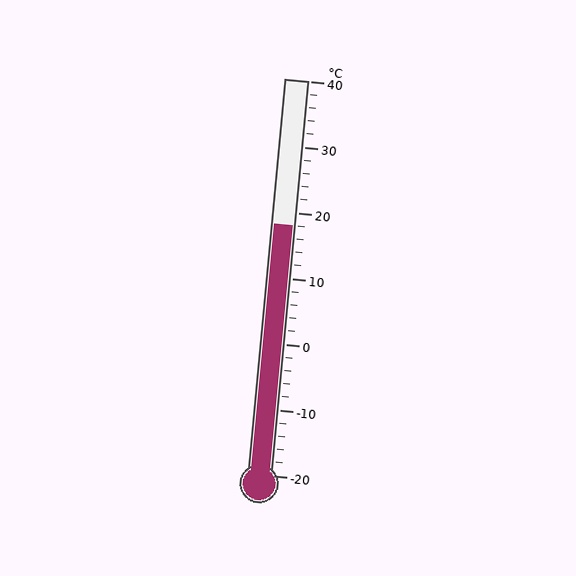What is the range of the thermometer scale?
The thermometer scale ranges from -20°C to 40°C.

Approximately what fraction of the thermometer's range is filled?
The thermometer is filled to approximately 65% of its range.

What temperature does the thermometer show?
The thermometer shows approximately 18°C.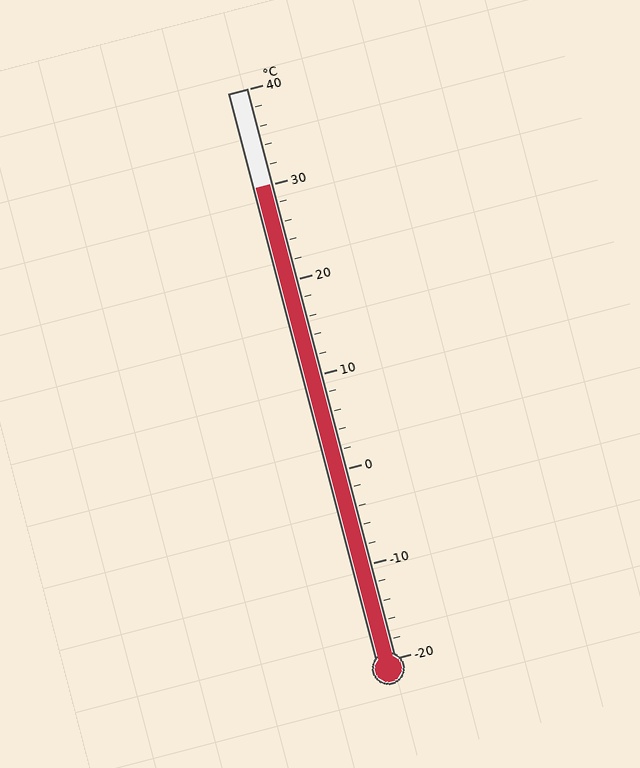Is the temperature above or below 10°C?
The temperature is above 10°C.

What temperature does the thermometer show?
The thermometer shows approximately 30°C.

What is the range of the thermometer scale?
The thermometer scale ranges from -20°C to 40°C.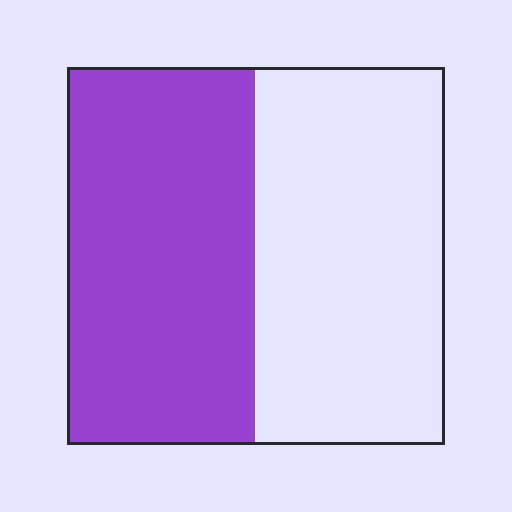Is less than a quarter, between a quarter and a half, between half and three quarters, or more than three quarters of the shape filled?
Between a quarter and a half.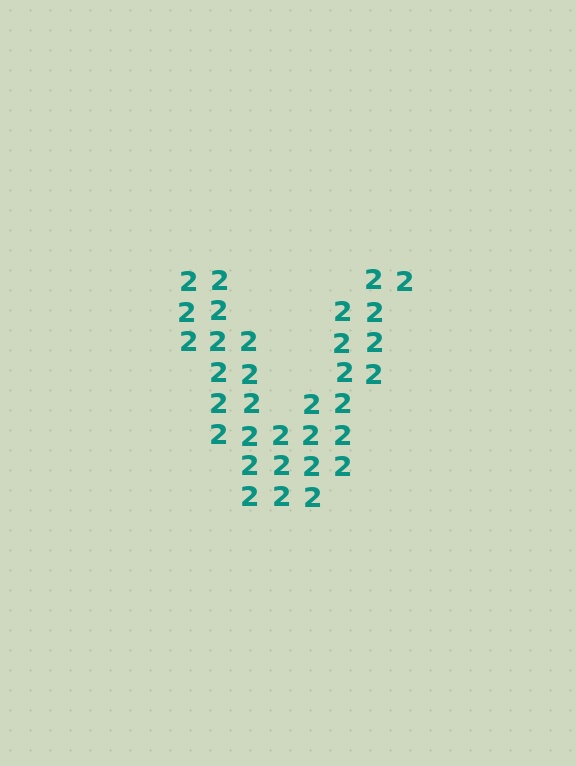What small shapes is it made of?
It is made of small digit 2's.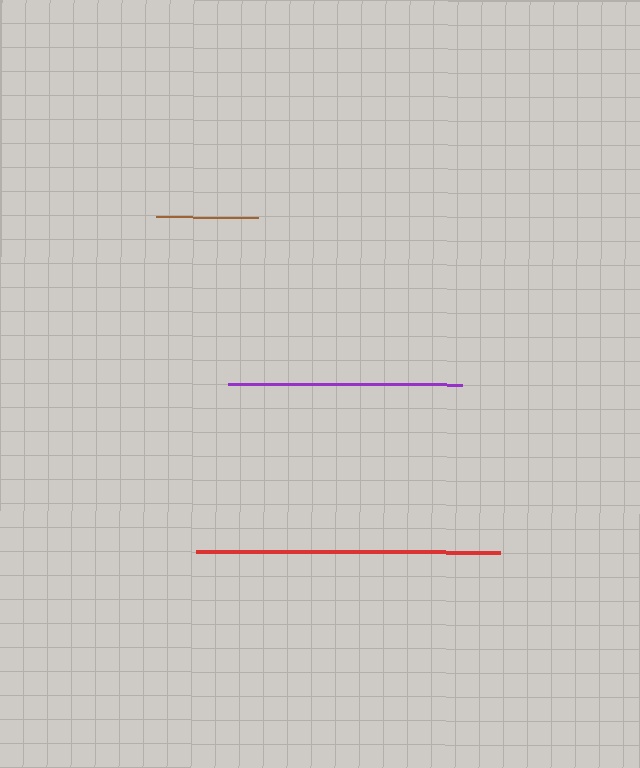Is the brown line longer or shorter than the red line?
The red line is longer than the brown line.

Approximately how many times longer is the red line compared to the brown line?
The red line is approximately 3.0 times the length of the brown line.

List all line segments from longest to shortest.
From longest to shortest: red, purple, brown.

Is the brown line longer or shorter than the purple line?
The purple line is longer than the brown line.